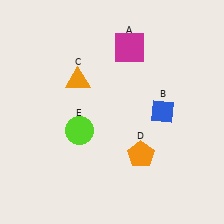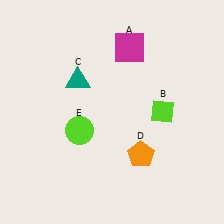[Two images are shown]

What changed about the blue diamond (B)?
In Image 1, B is blue. In Image 2, it changed to lime.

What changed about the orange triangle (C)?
In Image 1, C is orange. In Image 2, it changed to teal.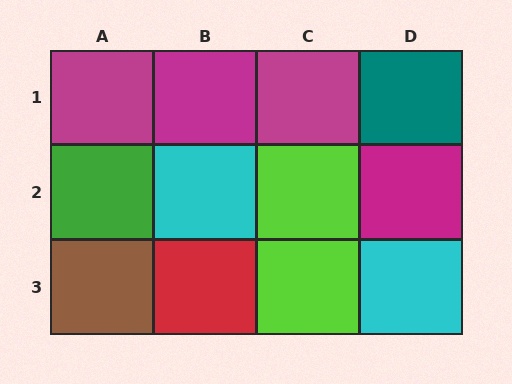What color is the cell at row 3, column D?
Cyan.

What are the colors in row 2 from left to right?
Green, cyan, lime, magenta.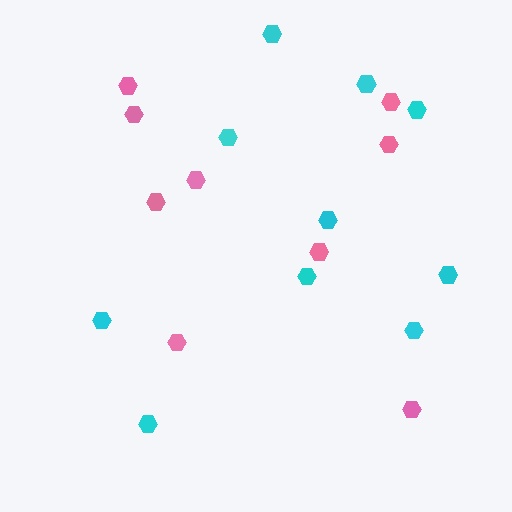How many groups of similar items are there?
There are 2 groups: one group of pink hexagons (9) and one group of cyan hexagons (10).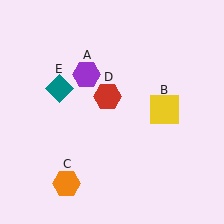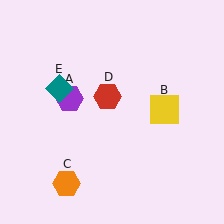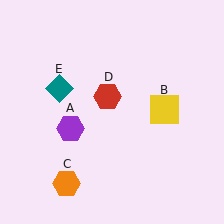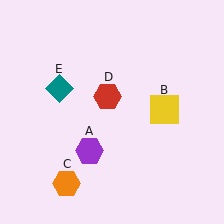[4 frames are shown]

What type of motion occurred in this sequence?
The purple hexagon (object A) rotated counterclockwise around the center of the scene.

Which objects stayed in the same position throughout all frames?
Yellow square (object B) and orange hexagon (object C) and red hexagon (object D) and teal diamond (object E) remained stationary.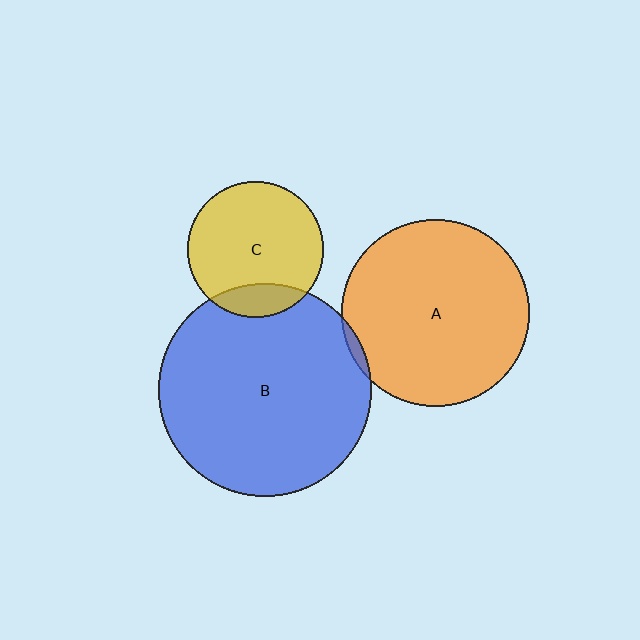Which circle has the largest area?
Circle B (blue).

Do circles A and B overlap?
Yes.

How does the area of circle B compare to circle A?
Approximately 1.3 times.